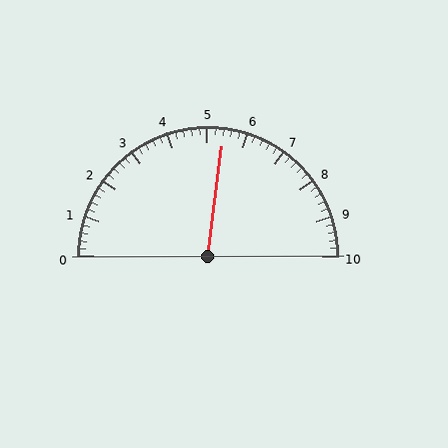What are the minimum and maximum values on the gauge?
The gauge ranges from 0 to 10.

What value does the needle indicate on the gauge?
The needle indicates approximately 5.4.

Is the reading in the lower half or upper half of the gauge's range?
The reading is in the upper half of the range (0 to 10).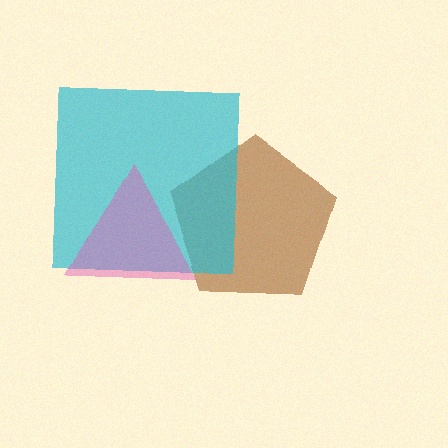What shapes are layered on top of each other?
The layered shapes are: a brown pentagon, a cyan square, a pink triangle.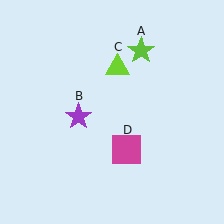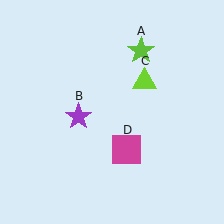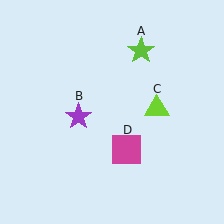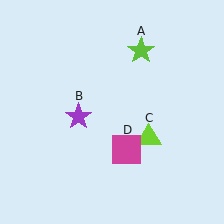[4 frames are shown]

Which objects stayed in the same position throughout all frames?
Lime star (object A) and purple star (object B) and magenta square (object D) remained stationary.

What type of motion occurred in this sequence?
The lime triangle (object C) rotated clockwise around the center of the scene.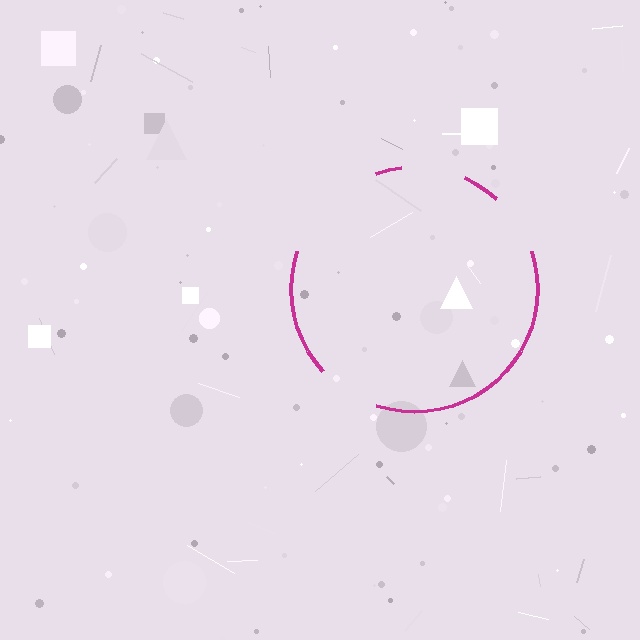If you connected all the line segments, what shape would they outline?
They would outline a circle.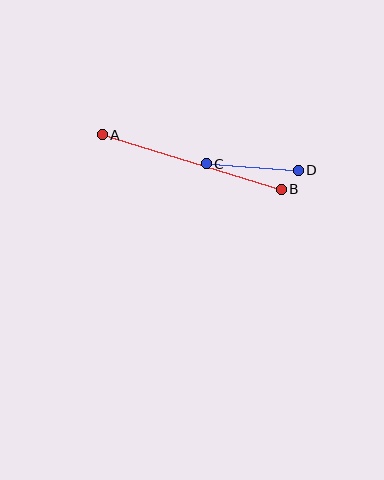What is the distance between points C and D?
The distance is approximately 92 pixels.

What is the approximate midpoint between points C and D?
The midpoint is at approximately (252, 167) pixels.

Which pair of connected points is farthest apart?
Points A and B are farthest apart.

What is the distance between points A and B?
The distance is approximately 187 pixels.